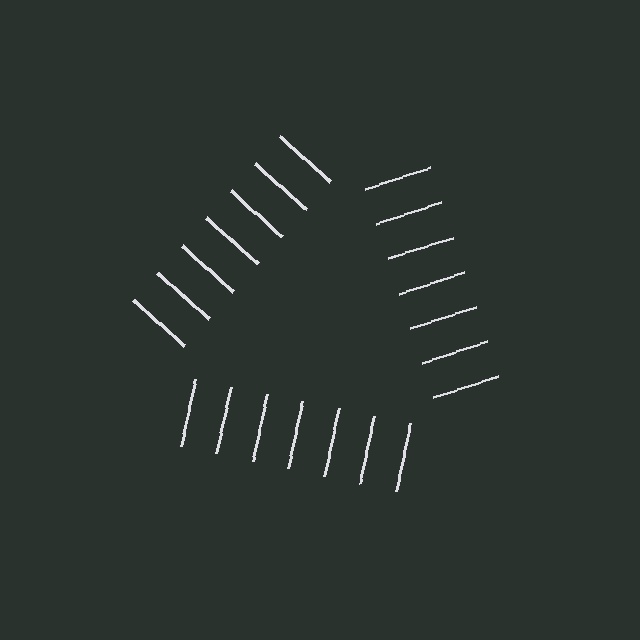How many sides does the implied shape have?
3 sides — the line-ends trace a triangle.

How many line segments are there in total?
21 — 7 along each of the 3 edges.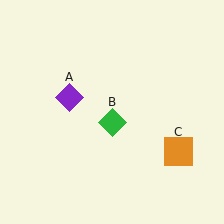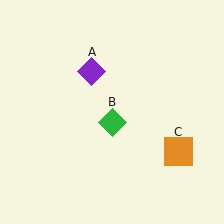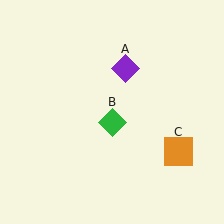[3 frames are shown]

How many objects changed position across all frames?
1 object changed position: purple diamond (object A).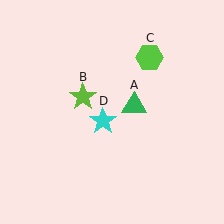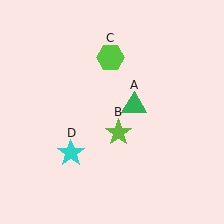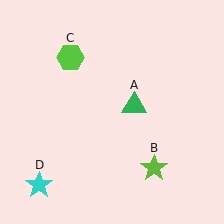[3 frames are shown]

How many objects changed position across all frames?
3 objects changed position: lime star (object B), lime hexagon (object C), cyan star (object D).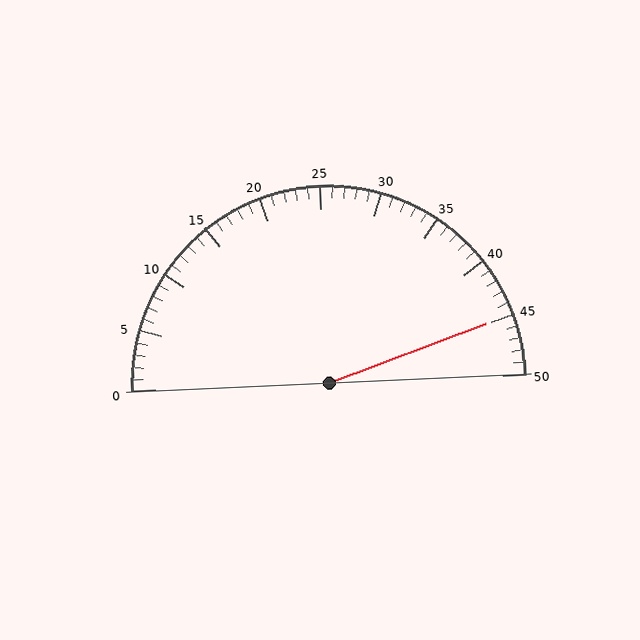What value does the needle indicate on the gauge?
The needle indicates approximately 45.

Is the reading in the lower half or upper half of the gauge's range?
The reading is in the upper half of the range (0 to 50).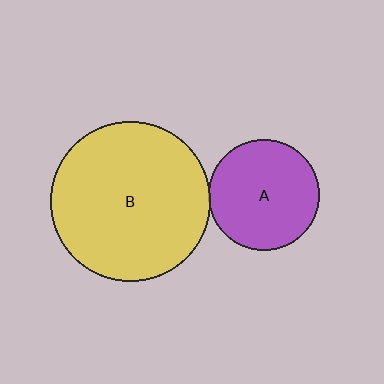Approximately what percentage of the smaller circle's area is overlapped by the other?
Approximately 5%.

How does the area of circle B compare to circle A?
Approximately 2.1 times.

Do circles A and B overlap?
Yes.